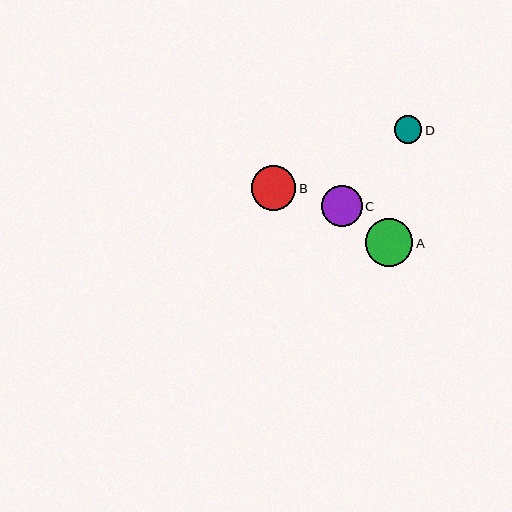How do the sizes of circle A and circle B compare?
Circle A and circle B are approximately the same size.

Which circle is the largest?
Circle A is the largest with a size of approximately 48 pixels.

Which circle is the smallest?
Circle D is the smallest with a size of approximately 28 pixels.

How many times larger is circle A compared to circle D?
Circle A is approximately 1.7 times the size of circle D.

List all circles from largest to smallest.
From largest to smallest: A, B, C, D.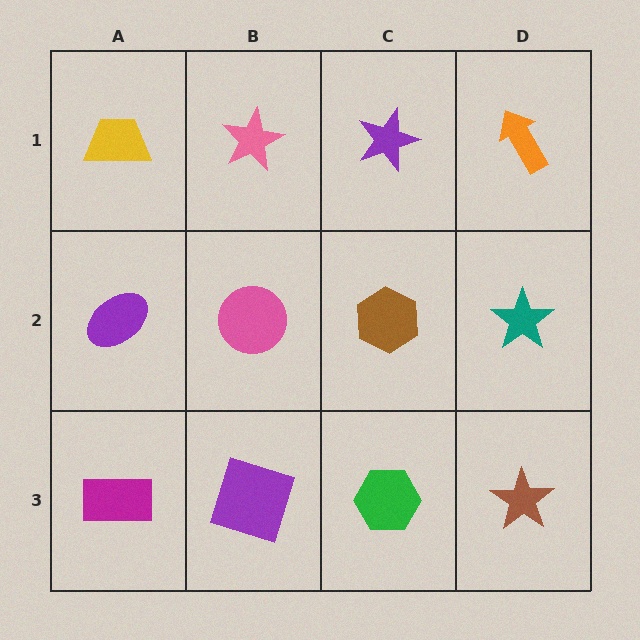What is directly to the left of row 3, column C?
A purple square.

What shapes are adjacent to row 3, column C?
A brown hexagon (row 2, column C), a purple square (row 3, column B), a brown star (row 3, column D).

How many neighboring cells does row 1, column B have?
3.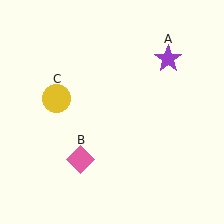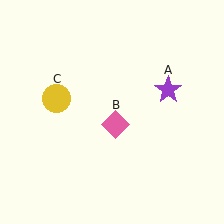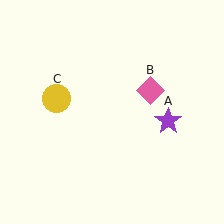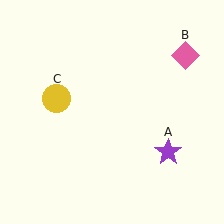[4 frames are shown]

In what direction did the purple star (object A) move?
The purple star (object A) moved down.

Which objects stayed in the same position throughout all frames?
Yellow circle (object C) remained stationary.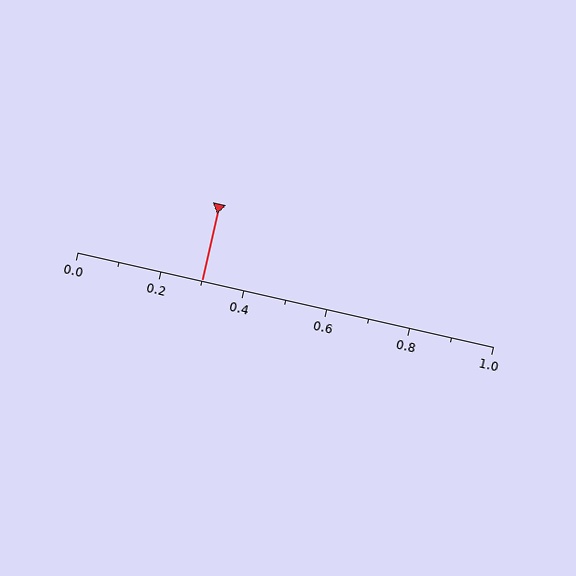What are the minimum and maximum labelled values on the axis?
The axis runs from 0.0 to 1.0.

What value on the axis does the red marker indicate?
The marker indicates approximately 0.3.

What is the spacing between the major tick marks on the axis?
The major ticks are spaced 0.2 apart.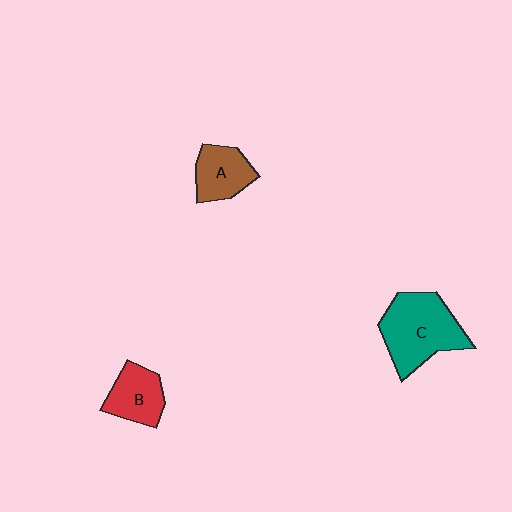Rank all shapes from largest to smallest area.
From largest to smallest: C (teal), B (red), A (brown).